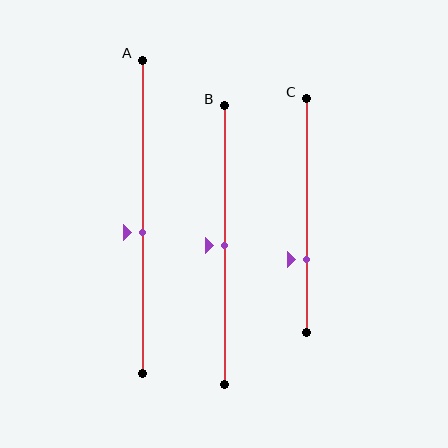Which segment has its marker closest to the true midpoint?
Segment B has its marker closest to the true midpoint.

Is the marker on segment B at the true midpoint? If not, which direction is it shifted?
Yes, the marker on segment B is at the true midpoint.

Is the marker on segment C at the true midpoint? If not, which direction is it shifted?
No, the marker on segment C is shifted downward by about 19% of the segment length.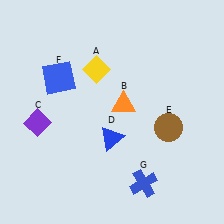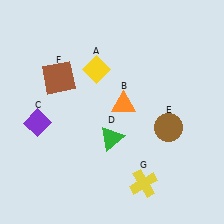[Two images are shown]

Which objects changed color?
D changed from blue to green. F changed from blue to brown. G changed from blue to yellow.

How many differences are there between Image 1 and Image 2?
There are 3 differences between the two images.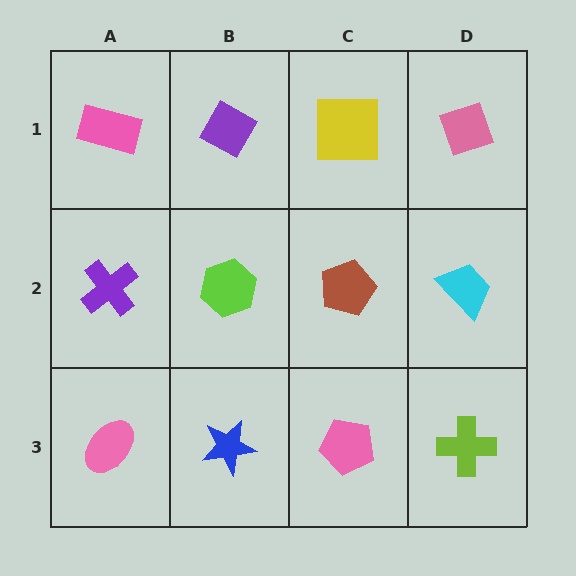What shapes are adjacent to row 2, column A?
A pink rectangle (row 1, column A), a pink ellipse (row 3, column A), a lime hexagon (row 2, column B).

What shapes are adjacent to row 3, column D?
A cyan trapezoid (row 2, column D), a pink pentagon (row 3, column C).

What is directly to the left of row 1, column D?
A yellow square.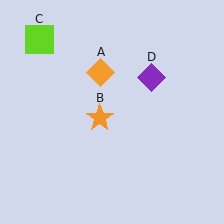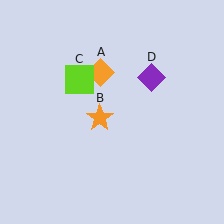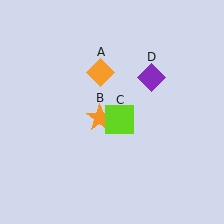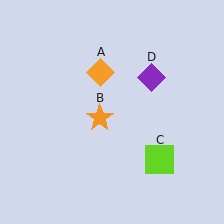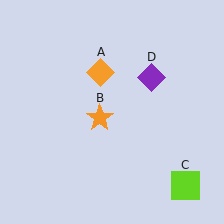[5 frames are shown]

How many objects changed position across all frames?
1 object changed position: lime square (object C).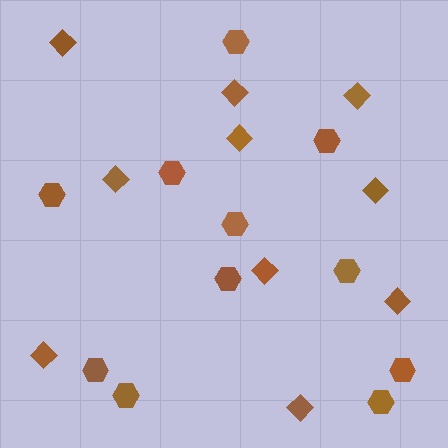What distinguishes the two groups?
There are 2 groups: one group of hexagons (11) and one group of diamonds (10).